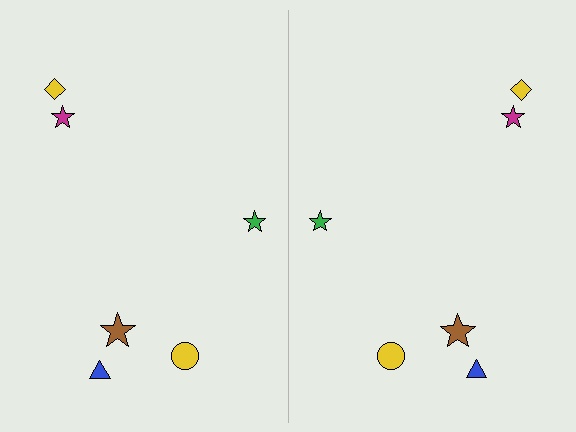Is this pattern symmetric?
Yes, this pattern has bilateral (reflection) symmetry.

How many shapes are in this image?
There are 12 shapes in this image.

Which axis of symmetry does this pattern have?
The pattern has a vertical axis of symmetry running through the center of the image.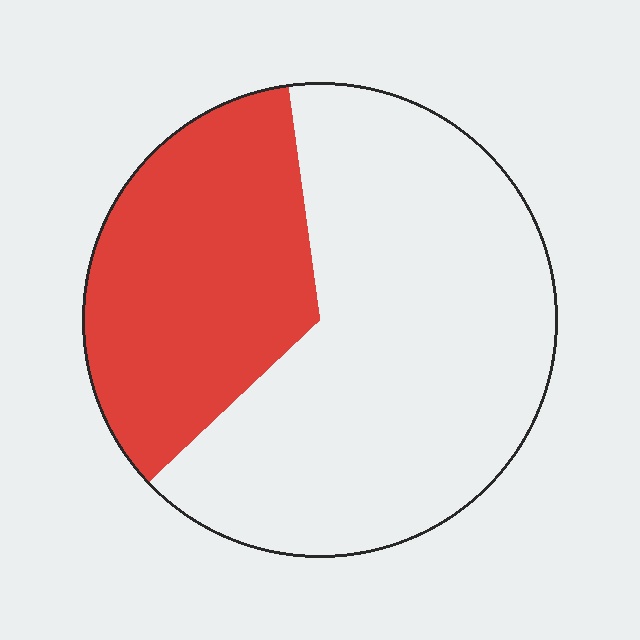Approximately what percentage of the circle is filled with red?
Approximately 35%.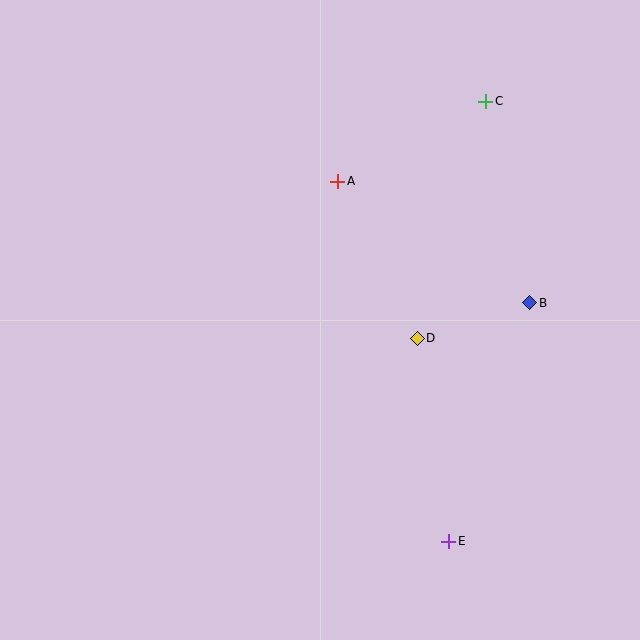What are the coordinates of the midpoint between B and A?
The midpoint between B and A is at (434, 242).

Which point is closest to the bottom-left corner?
Point E is closest to the bottom-left corner.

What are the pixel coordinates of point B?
Point B is at (530, 303).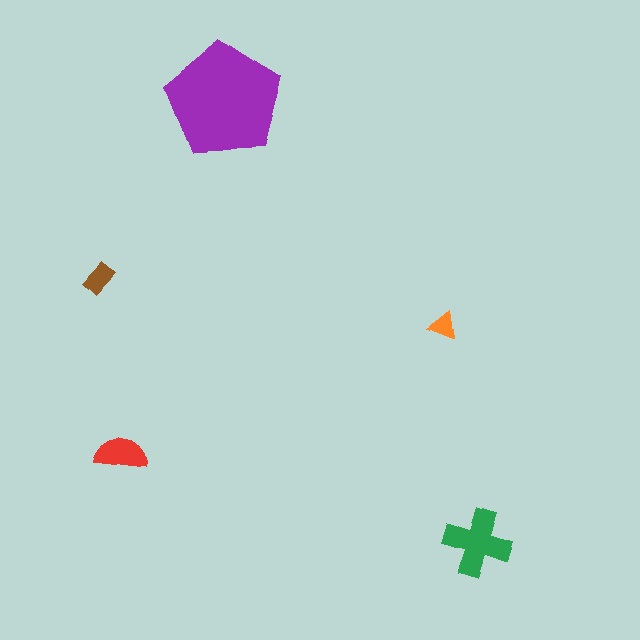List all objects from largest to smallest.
The purple pentagon, the green cross, the red semicircle, the brown rectangle, the orange triangle.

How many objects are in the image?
There are 5 objects in the image.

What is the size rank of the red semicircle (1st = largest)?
3rd.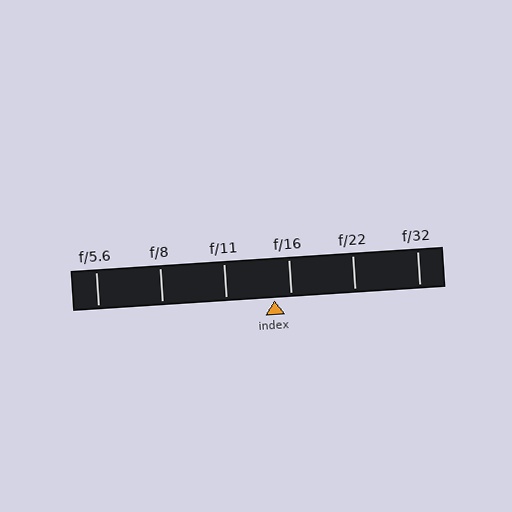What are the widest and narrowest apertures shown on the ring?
The widest aperture shown is f/5.6 and the narrowest is f/32.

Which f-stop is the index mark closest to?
The index mark is closest to f/16.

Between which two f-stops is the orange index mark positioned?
The index mark is between f/11 and f/16.